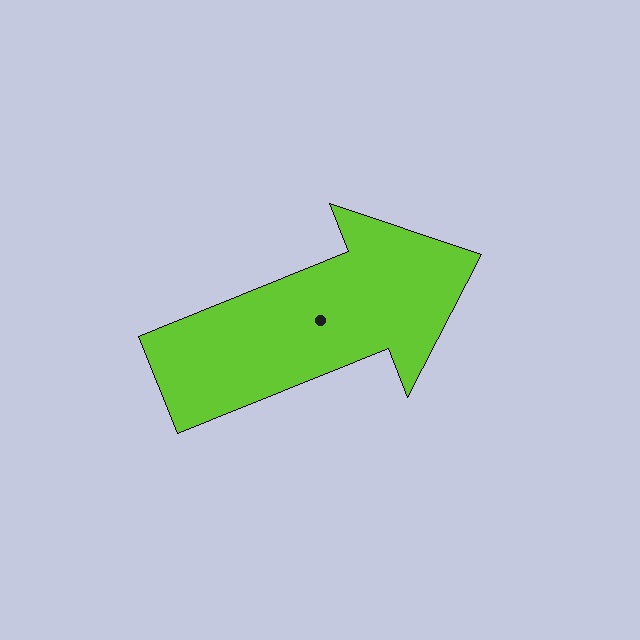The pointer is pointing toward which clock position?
Roughly 2 o'clock.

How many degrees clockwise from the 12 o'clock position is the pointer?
Approximately 68 degrees.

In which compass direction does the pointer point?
East.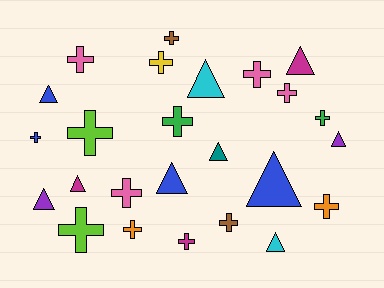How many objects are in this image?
There are 25 objects.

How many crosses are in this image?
There are 15 crosses.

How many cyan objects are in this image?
There are 2 cyan objects.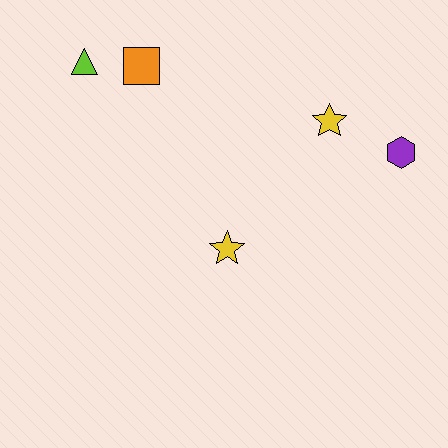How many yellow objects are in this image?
There are 2 yellow objects.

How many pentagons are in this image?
There are no pentagons.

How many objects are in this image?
There are 5 objects.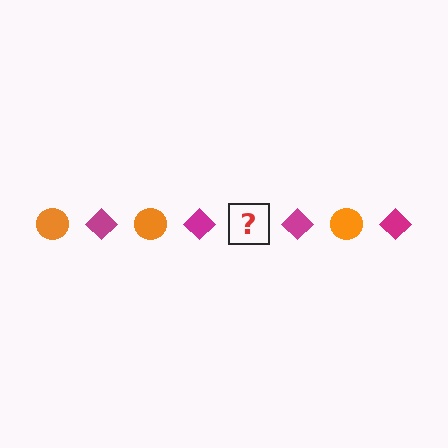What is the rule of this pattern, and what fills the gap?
The rule is that the pattern alternates between orange circle and magenta diamond. The gap should be filled with an orange circle.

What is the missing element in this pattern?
The missing element is an orange circle.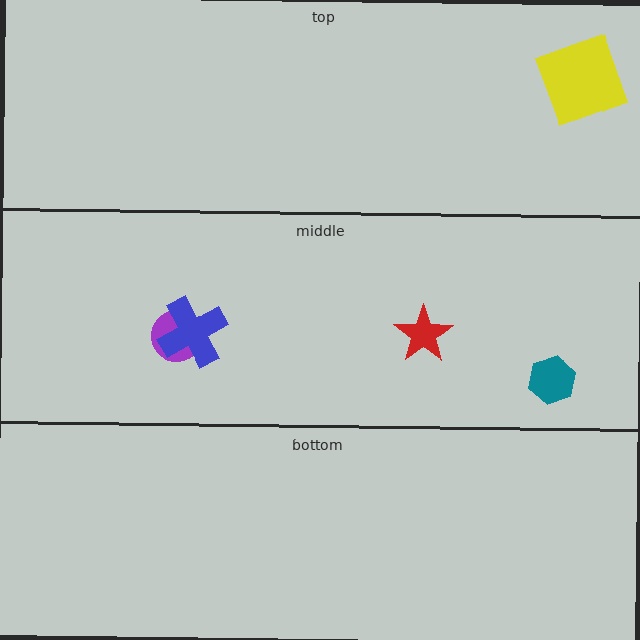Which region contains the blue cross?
The middle region.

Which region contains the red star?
The middle region.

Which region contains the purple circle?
The middle region.